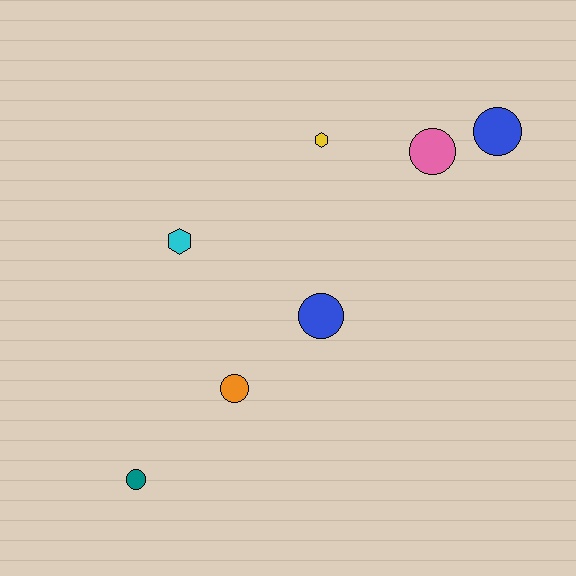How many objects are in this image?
There are 7 objects.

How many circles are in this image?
There are 5 circles.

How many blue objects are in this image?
There are 2 blue objects.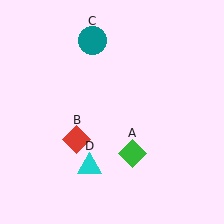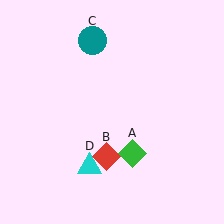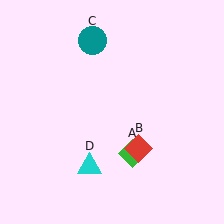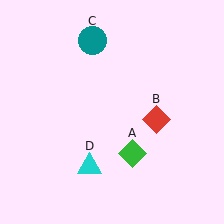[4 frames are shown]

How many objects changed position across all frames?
1 object changed position: red diamond (object B).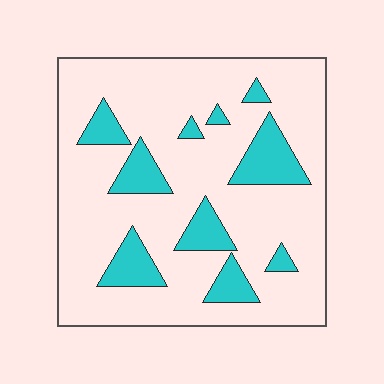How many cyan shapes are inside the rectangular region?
10.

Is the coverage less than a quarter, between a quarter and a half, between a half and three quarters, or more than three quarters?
Less than a quarter.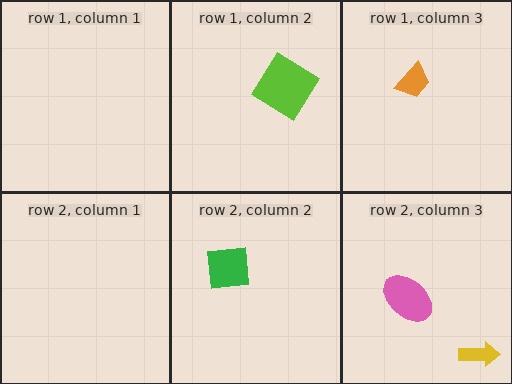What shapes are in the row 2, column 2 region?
The green square.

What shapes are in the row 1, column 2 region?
The lime diamond.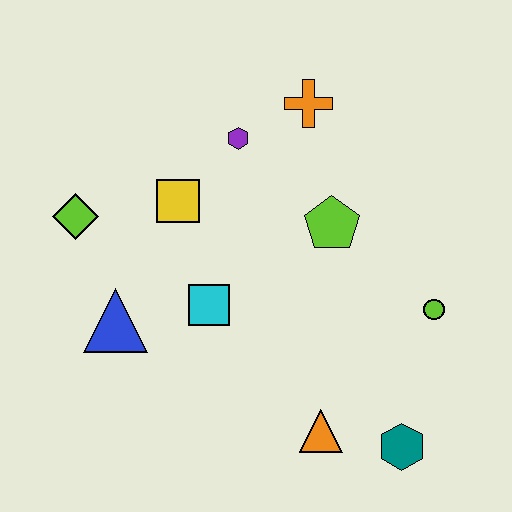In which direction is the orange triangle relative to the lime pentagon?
The orange triangle is below the lime pentagon.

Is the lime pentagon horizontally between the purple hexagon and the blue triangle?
No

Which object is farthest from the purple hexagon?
The teal hexagon is farthest from the purple hexagon.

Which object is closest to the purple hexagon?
The orange cross is closest to the purple hexagon.